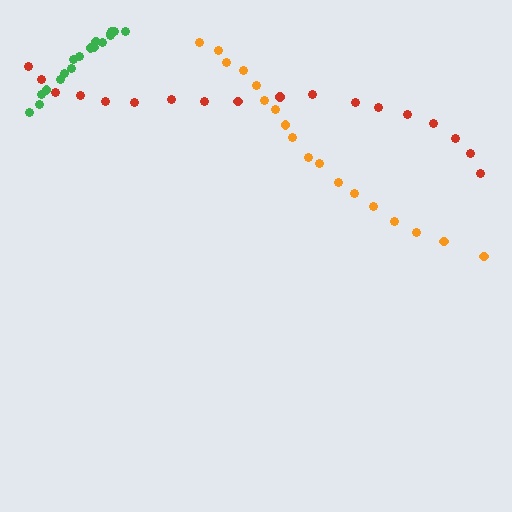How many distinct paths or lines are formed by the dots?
There are 3 distinct paths.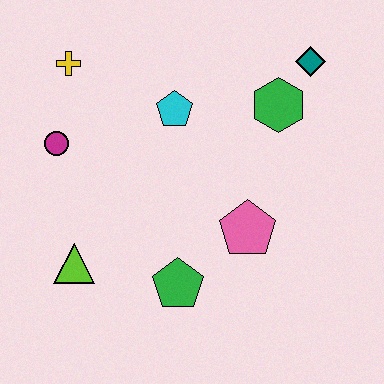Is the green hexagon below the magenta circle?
No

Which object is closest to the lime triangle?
The green pentagon is closest to the lime triangle.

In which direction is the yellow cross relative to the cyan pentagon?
The yellow cross is to the left of the cyan pentagon.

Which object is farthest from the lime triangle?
The teal diamond is farthest from the lime triangle.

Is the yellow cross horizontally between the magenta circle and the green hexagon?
Yes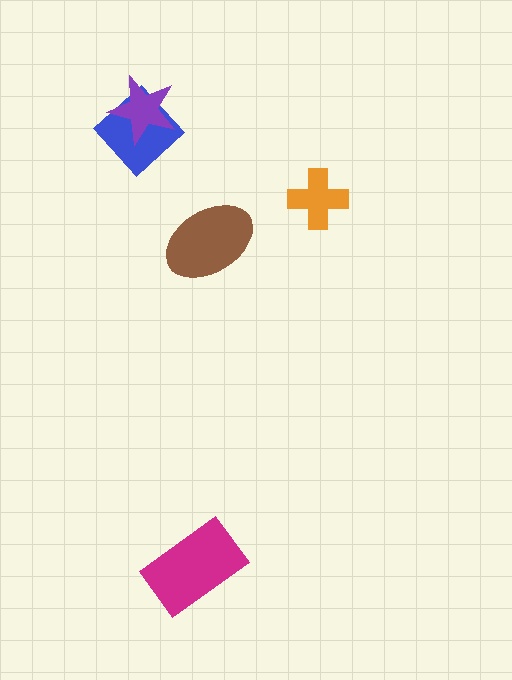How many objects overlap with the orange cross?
0 objects overlap with the orange cross.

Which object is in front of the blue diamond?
The purple star is in front of the blue diamond.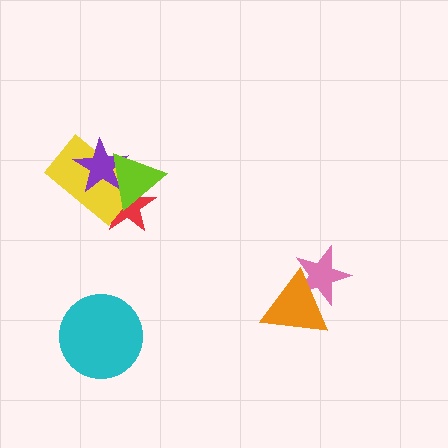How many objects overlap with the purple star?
3 objects overlap with the purple star.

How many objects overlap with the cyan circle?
0 objects overlap with the cyan circle.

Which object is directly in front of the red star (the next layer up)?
The yellow rectangle is directly in front of the red star.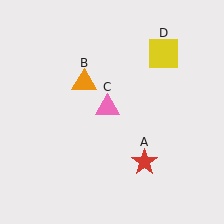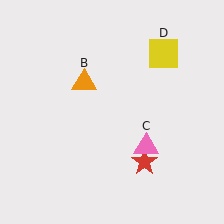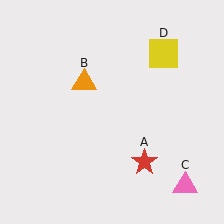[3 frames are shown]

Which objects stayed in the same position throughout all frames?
Red star (object A) and orange triangle (object B) and yellow square (object D) remained stationary.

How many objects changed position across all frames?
1 object changed position: pink triangle (object C).